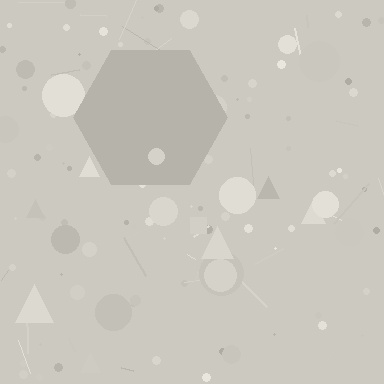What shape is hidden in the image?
A hexagon is hidden in the image.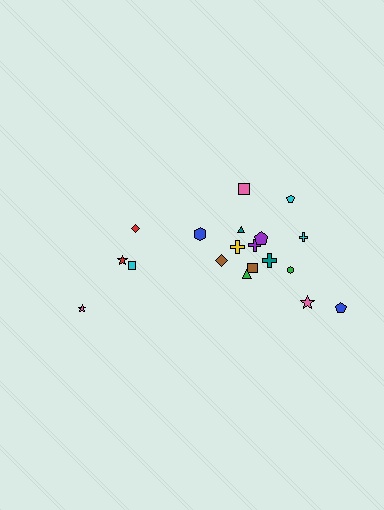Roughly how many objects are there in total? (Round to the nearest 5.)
Roughly 20 objects in total.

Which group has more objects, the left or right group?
The right group.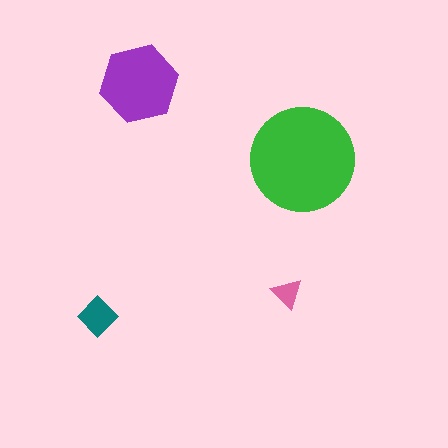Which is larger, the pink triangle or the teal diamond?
The teal diamond.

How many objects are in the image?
There are 4 objects in the image.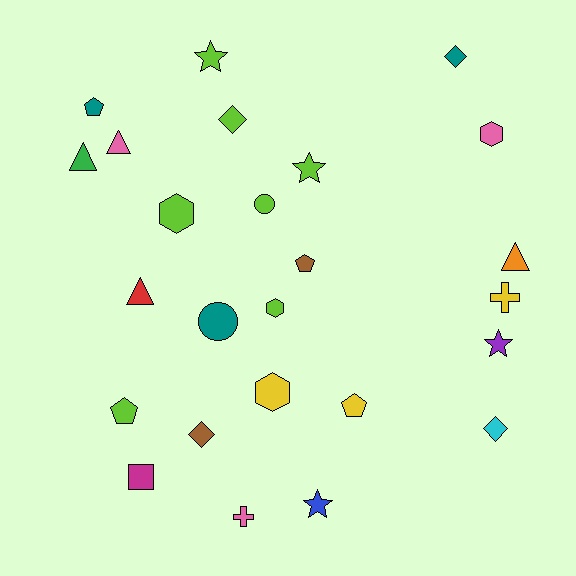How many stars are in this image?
There are 4 stars.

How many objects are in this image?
There are 25 objects.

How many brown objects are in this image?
There are 2 brown objects.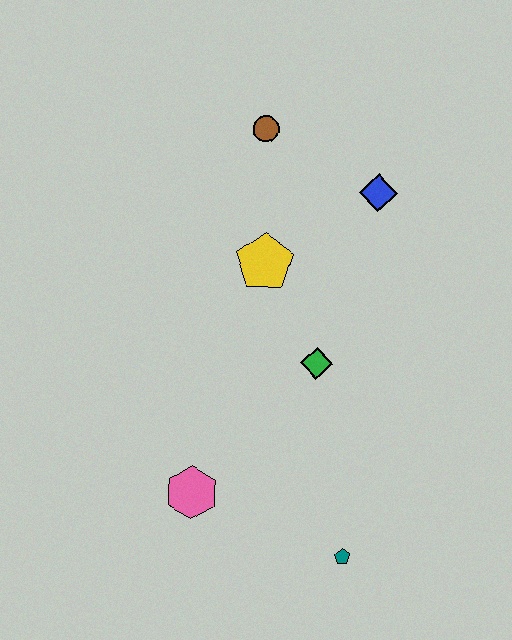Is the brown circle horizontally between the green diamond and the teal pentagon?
No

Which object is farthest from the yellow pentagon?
The teal pentagon is farthest from the yellow pentagon.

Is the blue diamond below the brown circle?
Yes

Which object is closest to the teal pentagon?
The pink hexagon is closest to the teal pentagon.